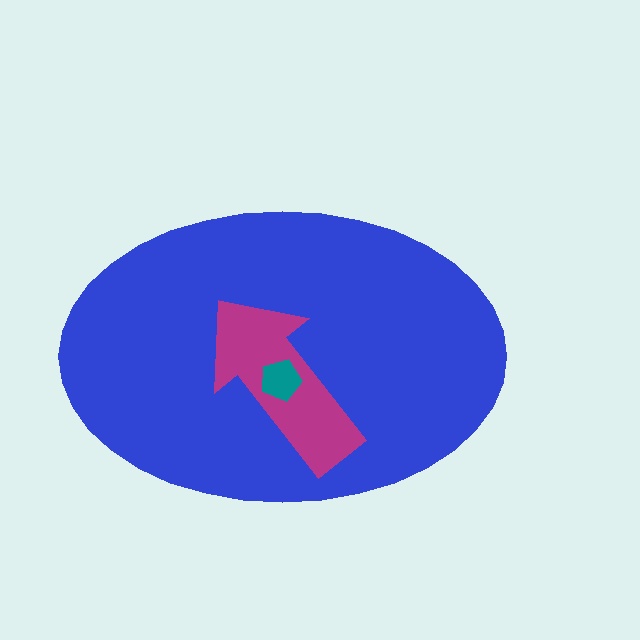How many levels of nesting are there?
3.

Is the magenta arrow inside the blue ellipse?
Yes.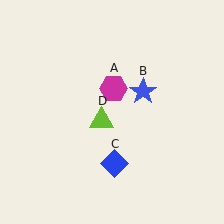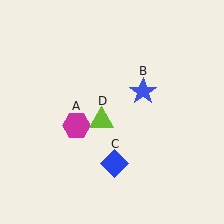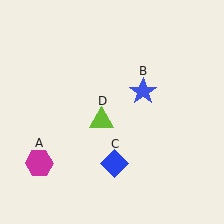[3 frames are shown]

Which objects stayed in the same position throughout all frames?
Blue star (object B) and blue diamond (object C) and lime triangle (object D) remained stationary.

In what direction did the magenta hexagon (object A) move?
The magenta hexagon (object A) moved down and to the left.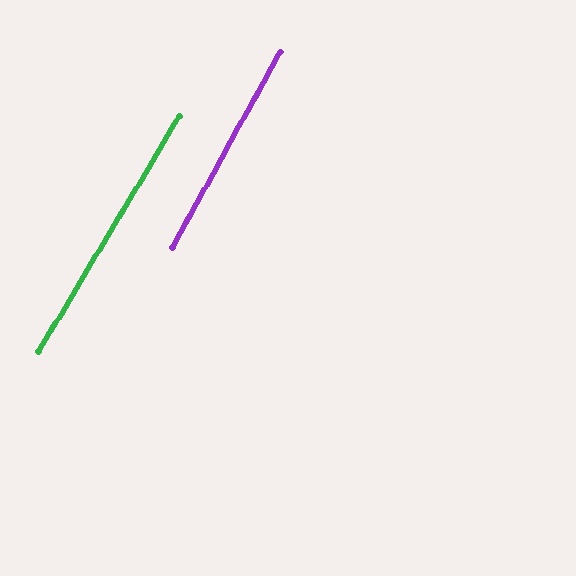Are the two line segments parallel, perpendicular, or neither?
Parallel — their directions differ by only 1.8°.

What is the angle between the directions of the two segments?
Approximately 2 degrees.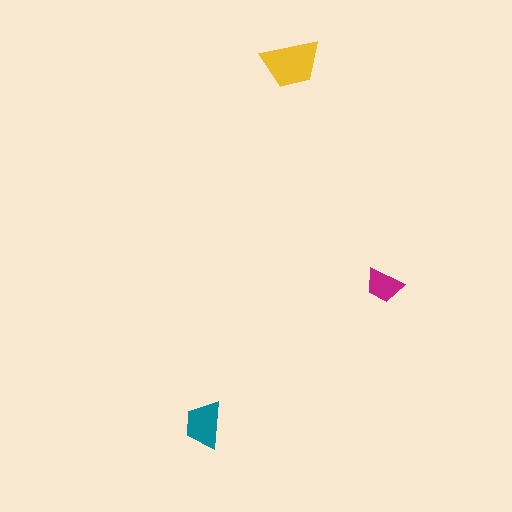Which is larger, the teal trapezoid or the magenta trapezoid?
The teal one.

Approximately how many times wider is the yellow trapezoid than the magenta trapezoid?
About 1.5 times wider.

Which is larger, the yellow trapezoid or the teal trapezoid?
The yellow one.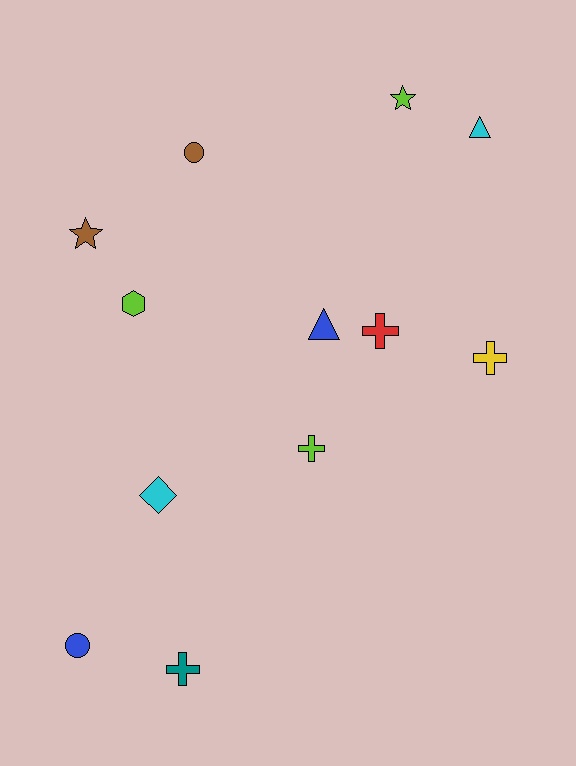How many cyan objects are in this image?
There are 2 cyan objects.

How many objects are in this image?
There are 12 objects.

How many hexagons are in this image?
There is 1 hexagon.